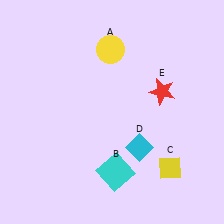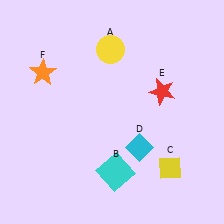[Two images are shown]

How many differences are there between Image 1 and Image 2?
There is 1 difference between the two images.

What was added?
An orange star (F) was added in Image 2.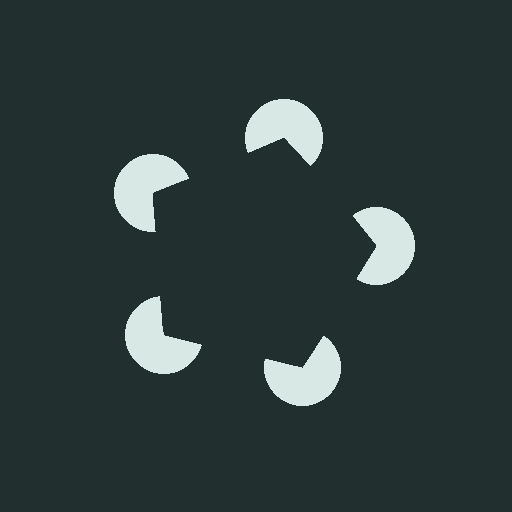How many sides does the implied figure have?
5 sides.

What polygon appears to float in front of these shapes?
An illusory pentagon — its edges are inferred from the aligned wedge cuts in the pac-man discs, not physically drawn.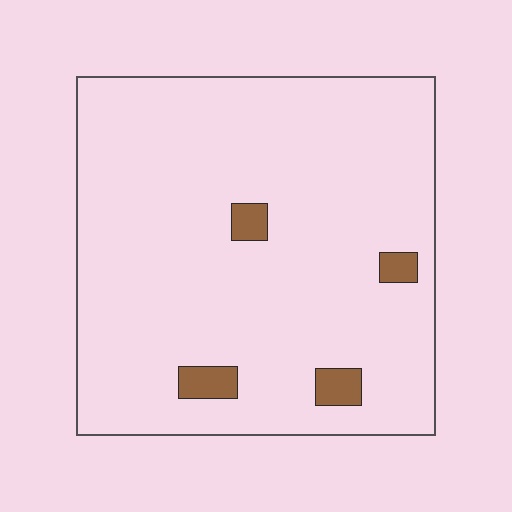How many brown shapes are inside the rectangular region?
4.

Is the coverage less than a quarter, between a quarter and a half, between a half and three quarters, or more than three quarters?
Less than a quarter.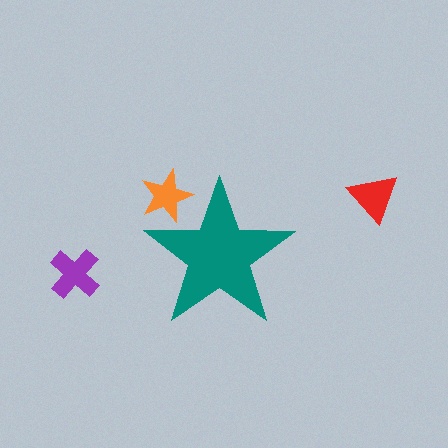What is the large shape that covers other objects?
A teal star.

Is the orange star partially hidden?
Yes, the orange star is partially hidden behind the teal star.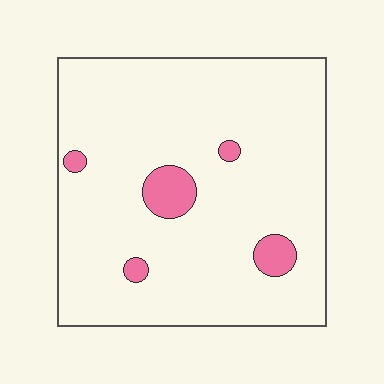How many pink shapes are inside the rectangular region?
5.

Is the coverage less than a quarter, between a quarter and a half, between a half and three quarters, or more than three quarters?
Less than a quarter.